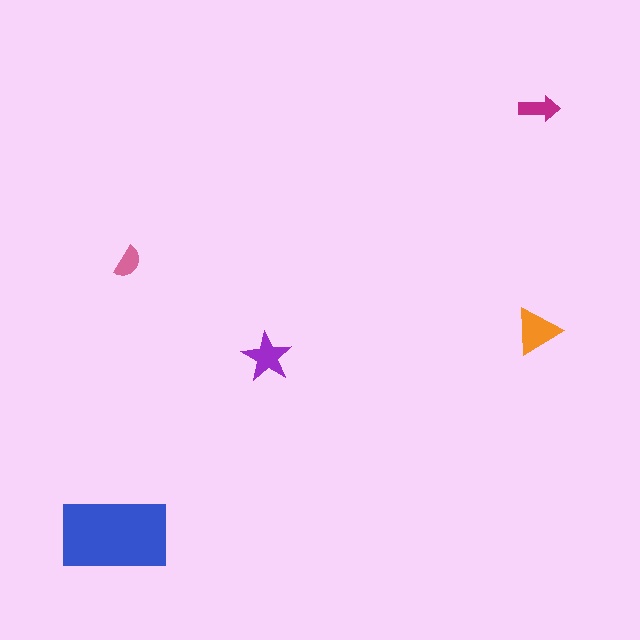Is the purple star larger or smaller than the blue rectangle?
Smaller.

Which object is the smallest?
The pink semicircle.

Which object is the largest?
The blue rectangle.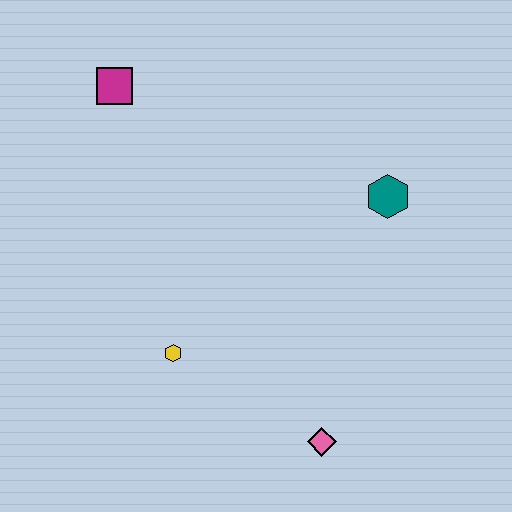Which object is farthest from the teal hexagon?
The magenta square is farthest from the teal hexagon.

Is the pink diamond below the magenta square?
Yes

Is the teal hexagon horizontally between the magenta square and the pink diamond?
No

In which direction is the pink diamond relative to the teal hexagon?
The pink diamond is below the teal hexagon.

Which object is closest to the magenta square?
The yellow hexagon is closest to the magenta square.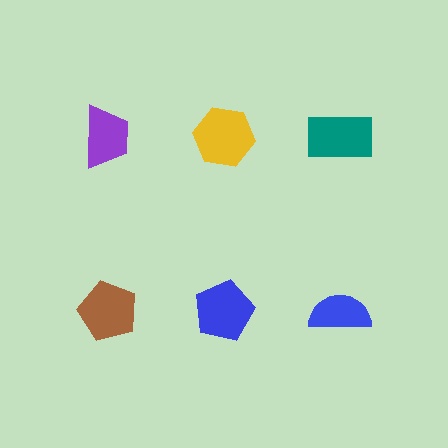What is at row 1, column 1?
A purple trapezoid.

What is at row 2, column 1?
A brown pentagon.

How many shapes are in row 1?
3 shapes.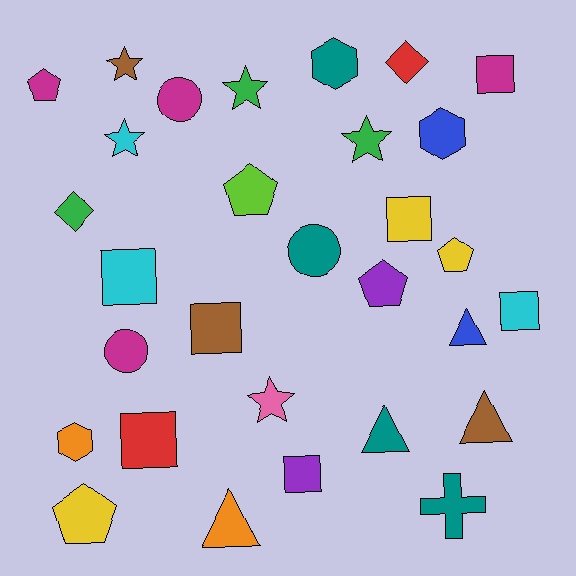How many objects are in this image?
There are 30 objects.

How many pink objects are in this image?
There is 1 pink object.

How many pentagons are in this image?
There are 5 pentagons.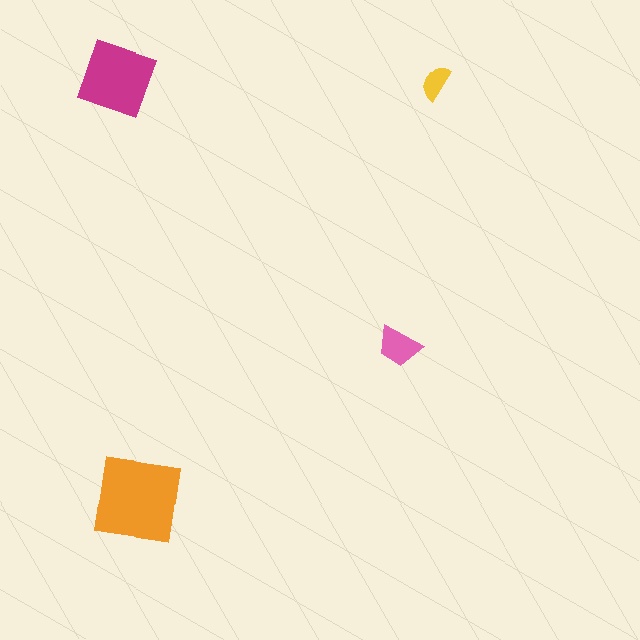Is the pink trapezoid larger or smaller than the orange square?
Smaller.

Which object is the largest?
The orange square.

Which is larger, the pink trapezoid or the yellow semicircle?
The pink trapezoid.